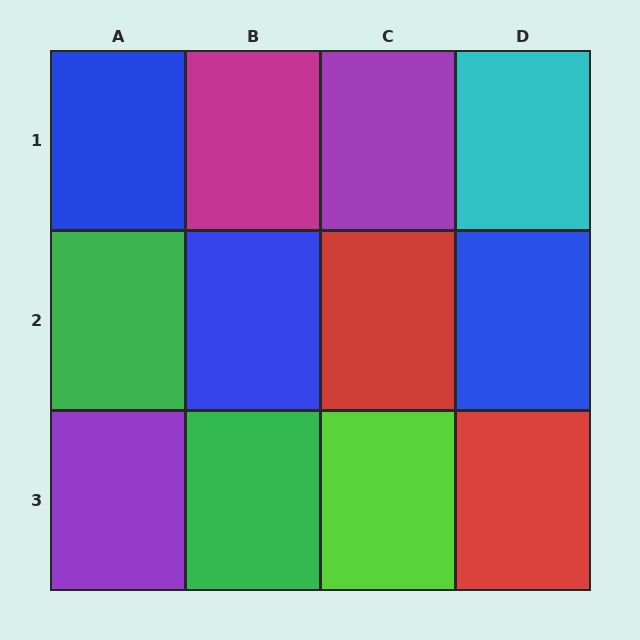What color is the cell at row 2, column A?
Green.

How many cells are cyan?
1 cell is cyan.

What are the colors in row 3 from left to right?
Purple, green, lime, red.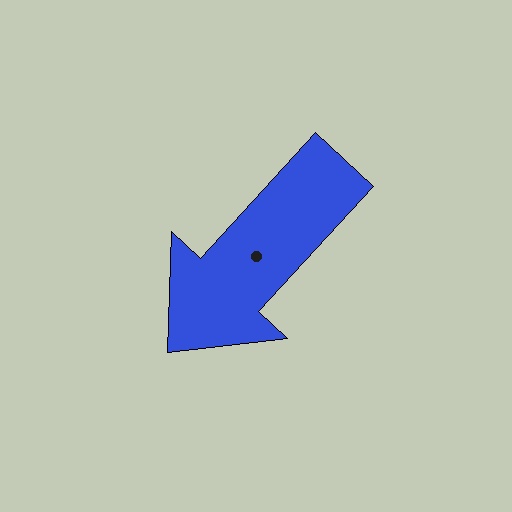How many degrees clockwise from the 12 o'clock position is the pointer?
Approximately 223 degrees.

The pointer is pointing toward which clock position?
Roughly 7 o'clock.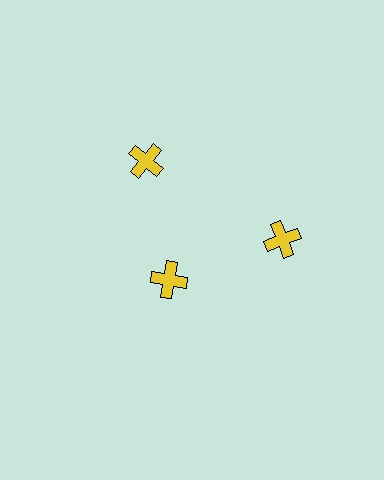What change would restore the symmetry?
The symmetry would be restored by moving it outward, back onto the ring so that all 3 crosses sit at equal angles and equal distance from the center.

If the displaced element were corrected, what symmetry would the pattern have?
It would have 3-fold rotational symmetry — the pattern would map onto itself every 120 degrees.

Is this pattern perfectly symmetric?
No. The 3 yellow crosses are arranged in a ring, but one element near the 7 o'clock position is pulled inward toward the center, breaking the 3-fold rotational symmetry.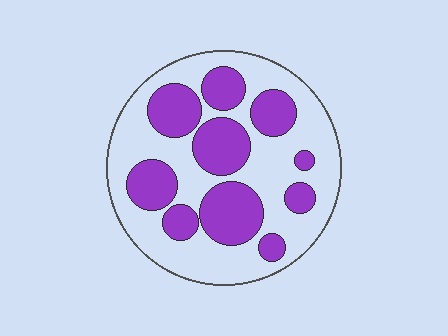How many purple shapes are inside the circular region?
10.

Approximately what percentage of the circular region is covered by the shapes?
Approximately 40%.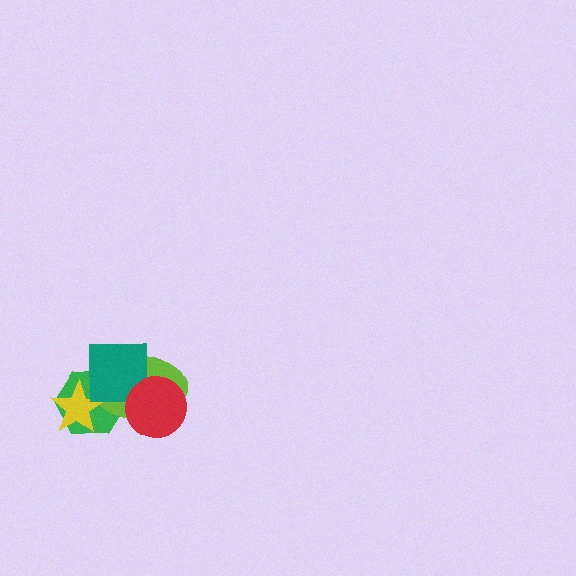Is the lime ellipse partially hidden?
Yes, it is partially covered by another shape.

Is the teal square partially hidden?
Yes, it is partially covered by another shape.